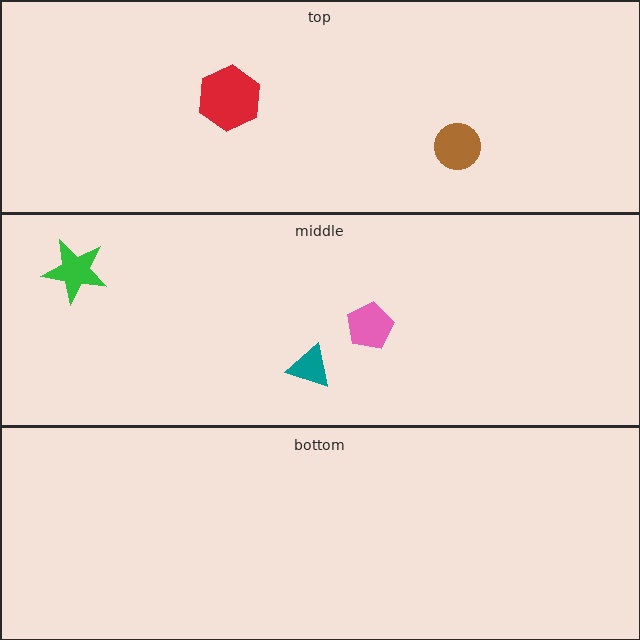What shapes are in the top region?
The brown circle, the red hexagon.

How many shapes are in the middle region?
3.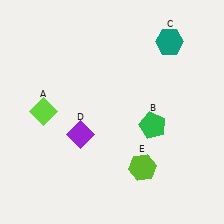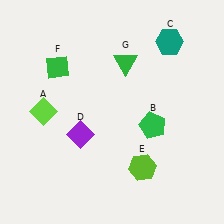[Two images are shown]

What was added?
A green diamond (F), a green triangle (G) were added in Image 2.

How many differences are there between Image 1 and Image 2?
There are 2 differences between the two images.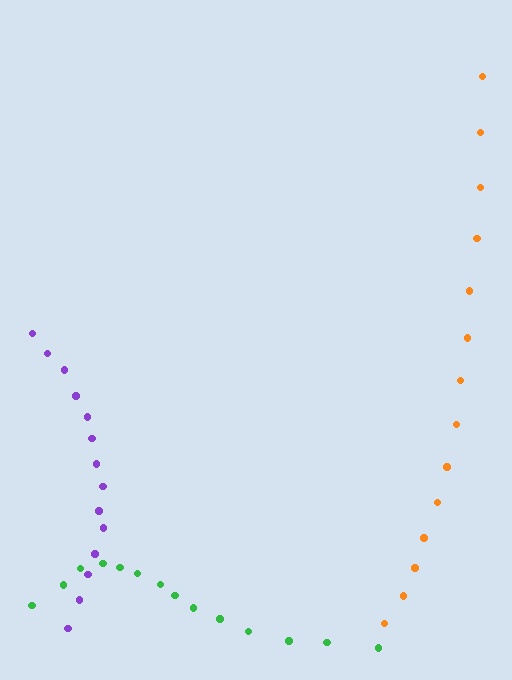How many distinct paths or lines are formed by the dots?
There are 3 distinct paths.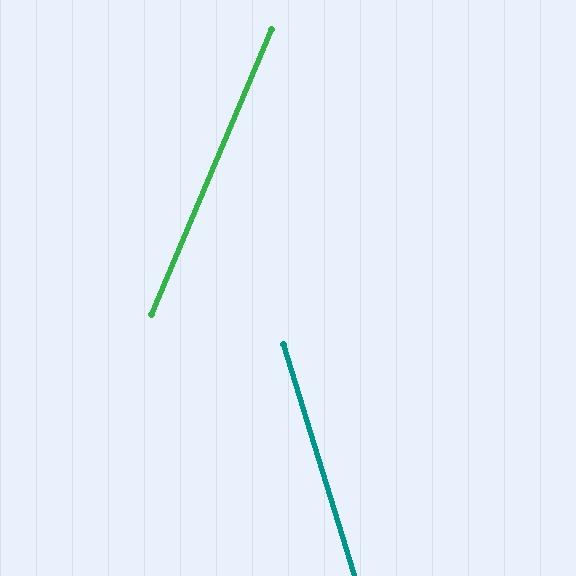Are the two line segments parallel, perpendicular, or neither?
Neither parallel nor perpendicular — they differ by about 40°.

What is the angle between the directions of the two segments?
Approximately 40 degrees.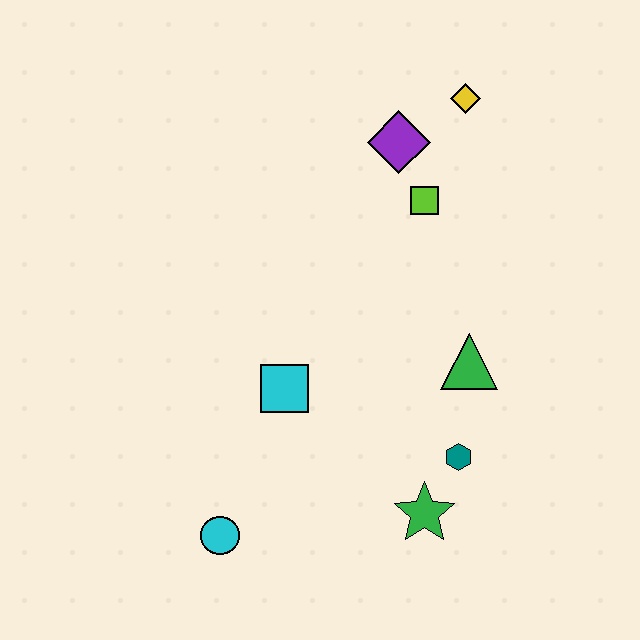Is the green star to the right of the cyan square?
Yes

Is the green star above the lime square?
No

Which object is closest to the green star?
The teal hexagon is closest to the green star.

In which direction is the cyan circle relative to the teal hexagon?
The cyan circle is to the left of the teal hexagon.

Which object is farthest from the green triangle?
The cyan circle is farthest from the green triangle.